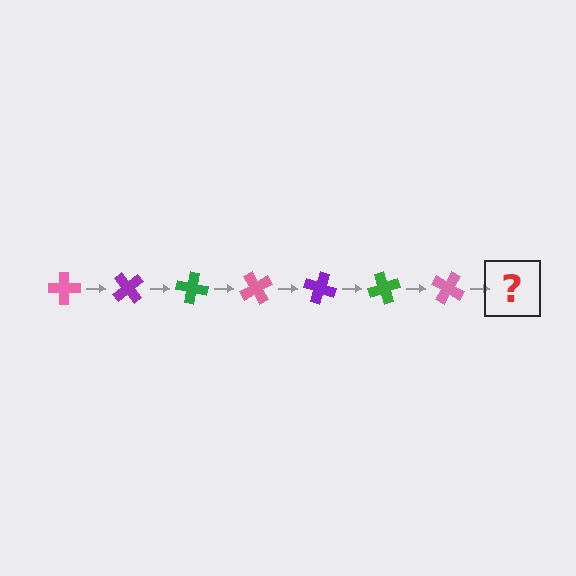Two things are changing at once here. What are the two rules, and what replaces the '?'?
The two rules are that it rotates 50 degrees each step and the color cycles through pink, purple, and green. The '?' should be a purple cross, rotated 350 degrees from the start.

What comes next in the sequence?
The next element should be a purple cross, rotated 350 degrees from the start.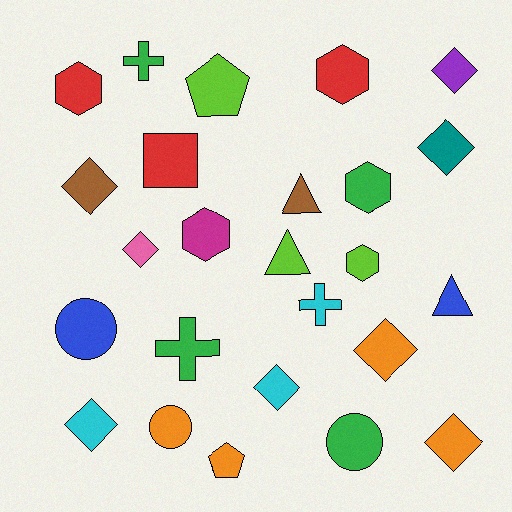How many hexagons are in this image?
There are 5 hexagons.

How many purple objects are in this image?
There is 1 purple object.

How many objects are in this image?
There are 25 objects.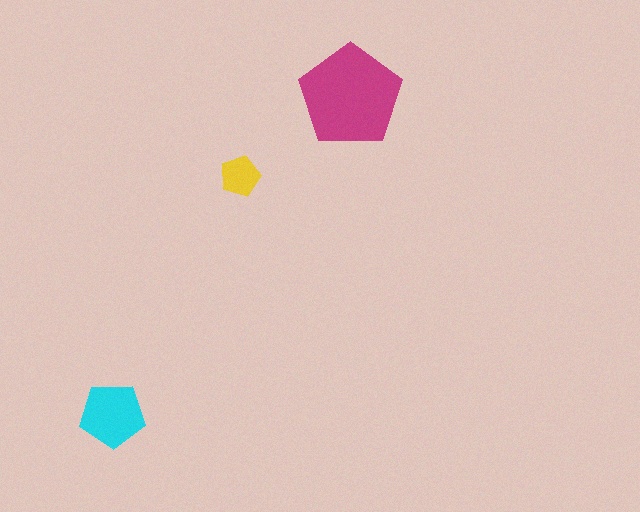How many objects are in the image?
There are 3 objects in the image.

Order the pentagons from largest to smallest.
the magenta one, the cyan one, the yellow one.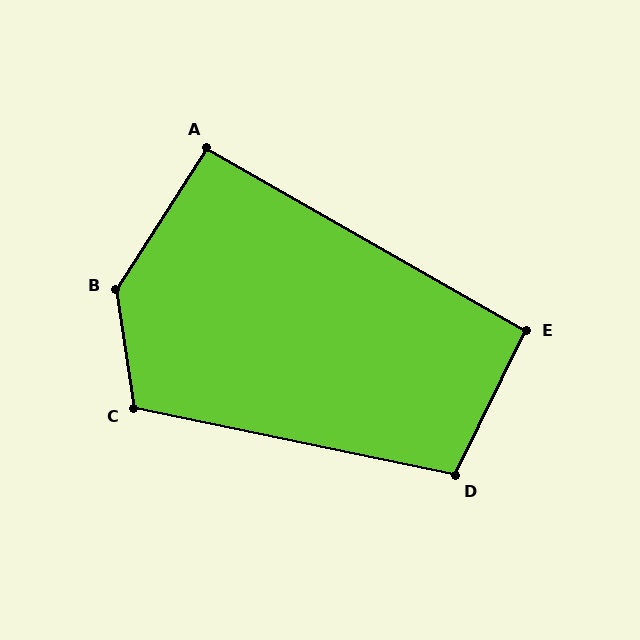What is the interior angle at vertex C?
Approximately 110 degrees (obtuse).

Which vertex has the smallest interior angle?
A, at approximately 93 degrees.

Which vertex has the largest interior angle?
B, at approximately 139 degrees.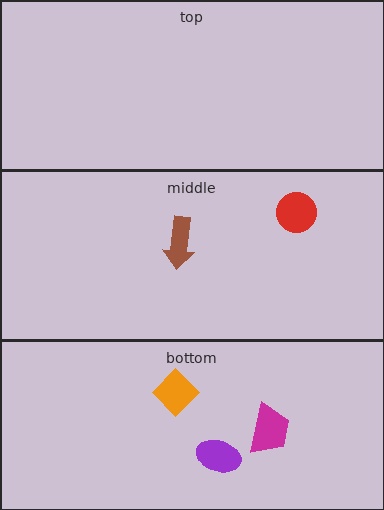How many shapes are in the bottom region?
3.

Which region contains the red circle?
The middle region.